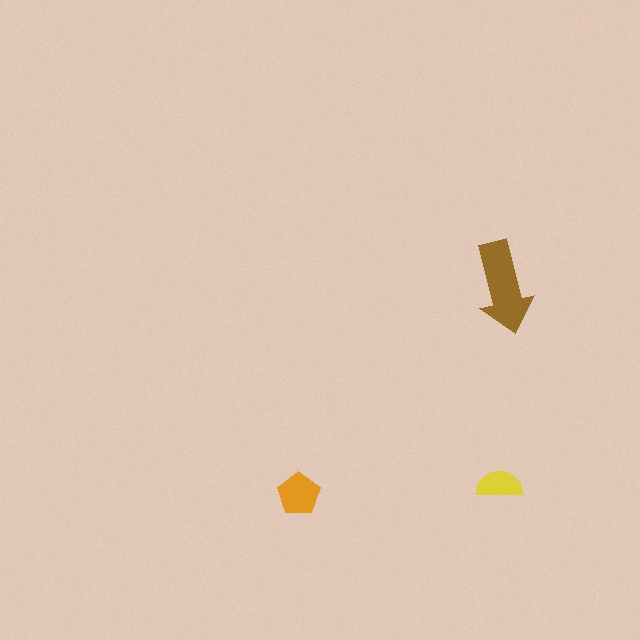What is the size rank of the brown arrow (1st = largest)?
1st.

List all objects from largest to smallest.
The brown arrow, the orange pentagon, the yellow semicircle.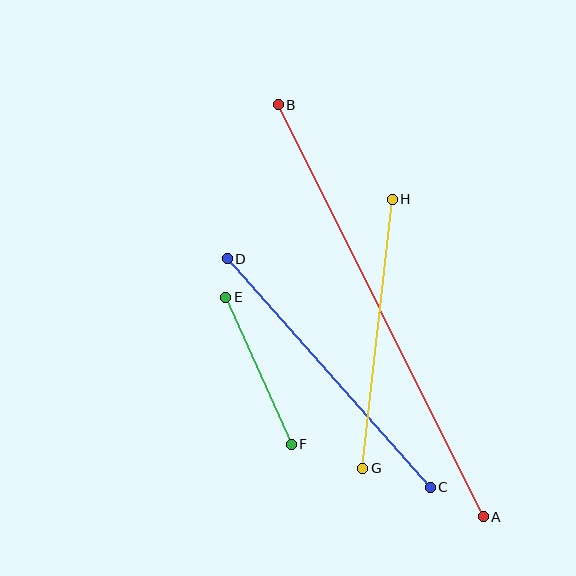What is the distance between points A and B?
The distance is approximately 460 pixels.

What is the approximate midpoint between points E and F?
The midpoint is at approximately (259, 371) pixels.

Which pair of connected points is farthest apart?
Points A and B are farthest apart.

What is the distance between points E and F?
The distance is approximately 161 pixels.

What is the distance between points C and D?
The distance is approximately 306 pixels.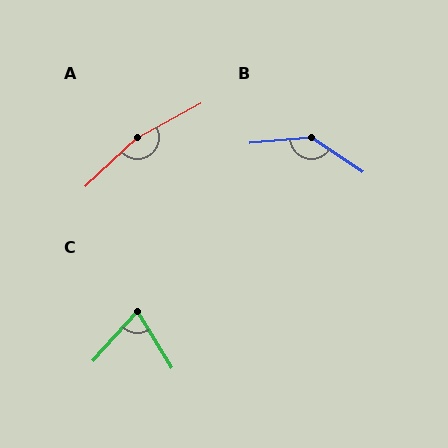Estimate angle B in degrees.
Approximately 141 degrees.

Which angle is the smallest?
C, at approximately 73 degrees.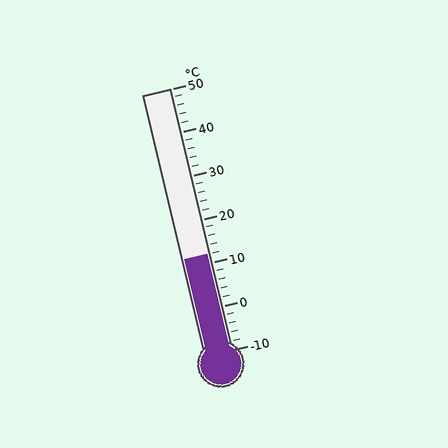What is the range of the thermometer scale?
The thermometer scale ranges from -10°C to 50°C.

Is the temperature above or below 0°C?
The temperature is above 0°C.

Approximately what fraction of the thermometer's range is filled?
The thermometer is filled to approximately 35% of its range.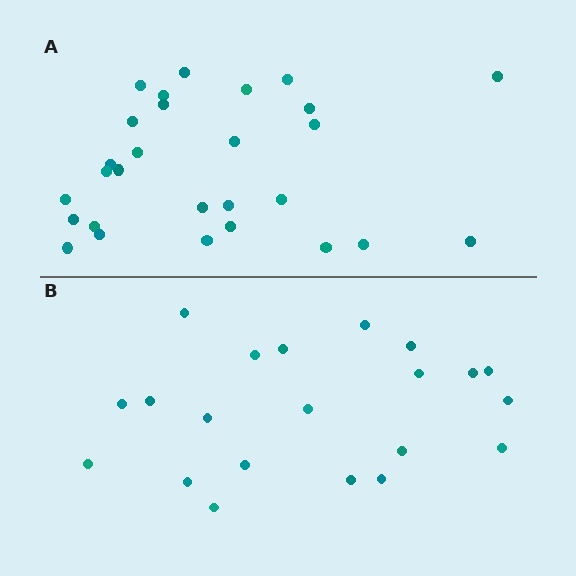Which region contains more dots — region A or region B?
Region A (the top region) has more dots.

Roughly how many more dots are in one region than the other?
Region A has roughly 8 or so more dots than region B.